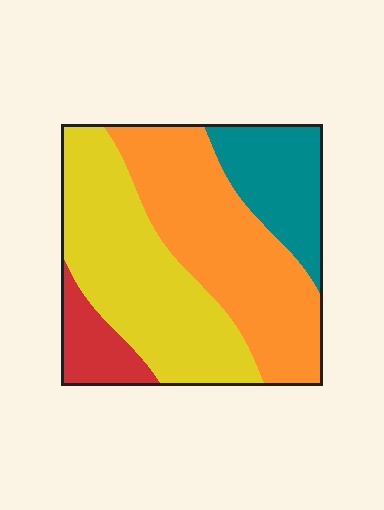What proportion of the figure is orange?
Orange covers 37% of the figure.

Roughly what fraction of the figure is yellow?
Yellow takes up between a quarter and a half of the figure.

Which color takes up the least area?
Red, at roughly 10%.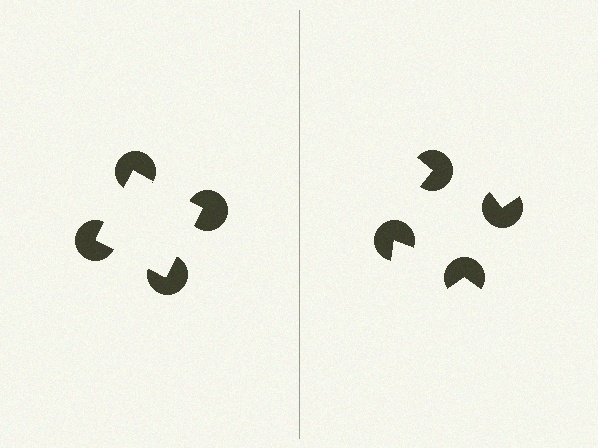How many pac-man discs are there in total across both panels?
8 — 4 on each side.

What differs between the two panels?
The pac-man discs are positioned identically on both sides; only the wedge orientations differ. On the left they align to a square; on the right they are misaligned.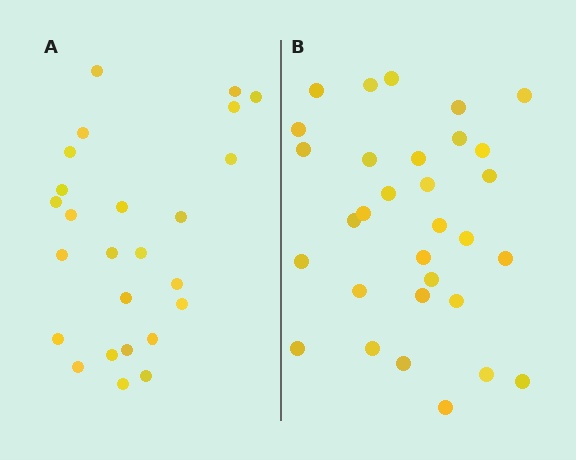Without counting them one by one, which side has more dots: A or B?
Region B (the right region) has more dots.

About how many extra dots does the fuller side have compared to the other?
Region B has about 6 more dots than region A.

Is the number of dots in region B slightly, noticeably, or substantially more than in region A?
Region B has only slightly more — the two regions are fairly close. The ratio is roughly 1.2 to 1.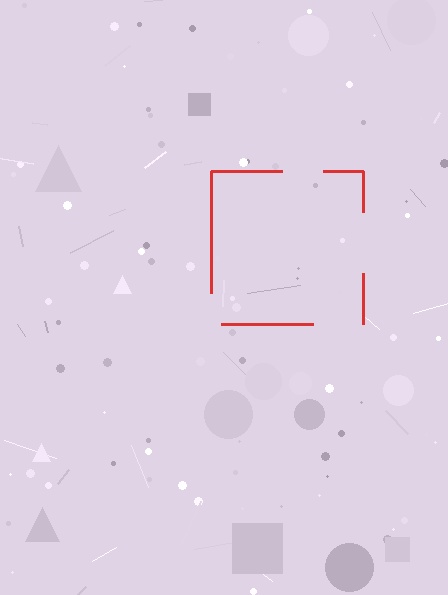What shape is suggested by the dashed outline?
The dashed outline suggests a square.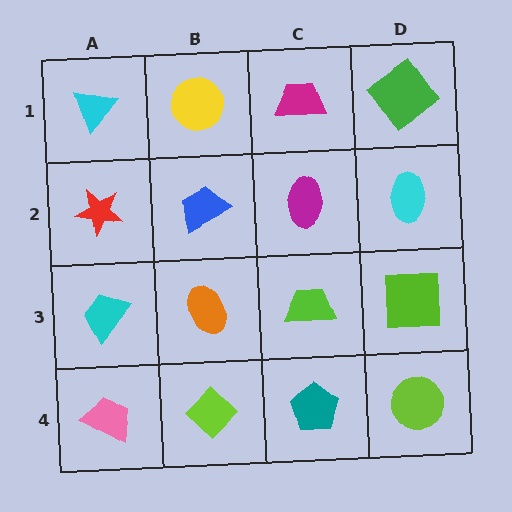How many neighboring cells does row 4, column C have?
3.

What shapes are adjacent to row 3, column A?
A red star (row 2, column A), a pink trapezoid (row 4, column A), an orange ellipse (row 3, column B).